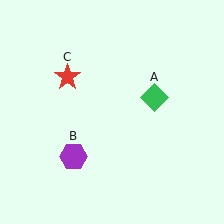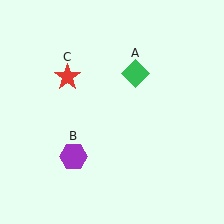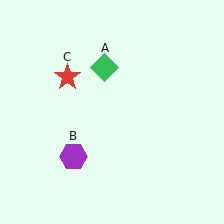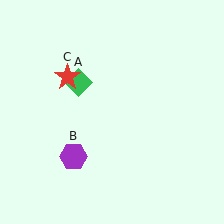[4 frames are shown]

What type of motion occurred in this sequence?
The green diamond (object A) rotated counterclockwise around the center of the scene.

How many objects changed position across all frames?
1 object changed position: green diamond (object A).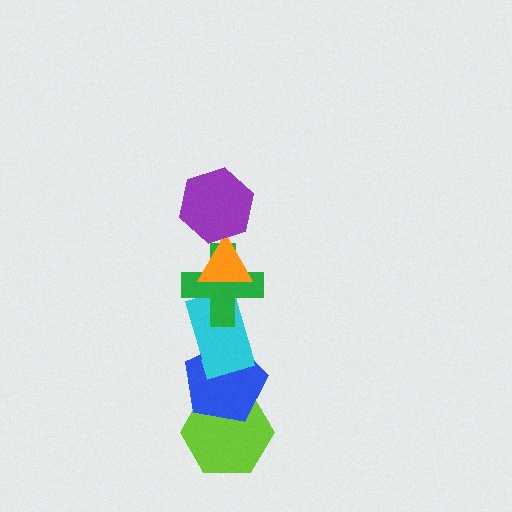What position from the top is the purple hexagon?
The purple hexagon is 1st from the top.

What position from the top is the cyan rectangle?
The cyan rectangle is 4th from the top.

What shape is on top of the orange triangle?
The purple hexagon is on top of the orange triangle.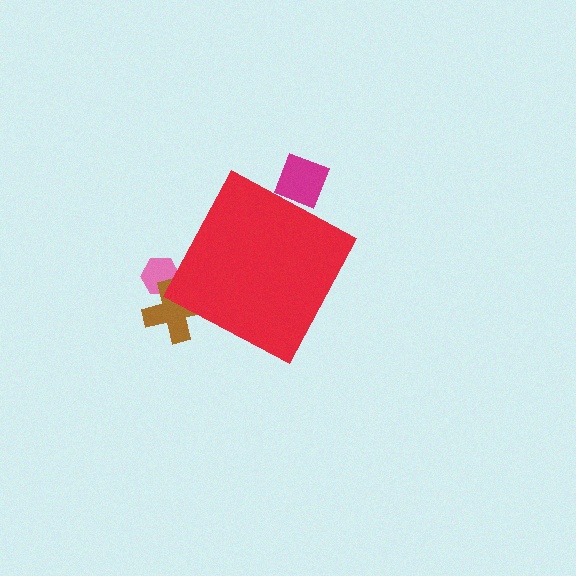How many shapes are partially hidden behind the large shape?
3 shapes are partially hidden.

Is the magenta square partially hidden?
Yes, the magenta square is partially hidden behind the red diamond.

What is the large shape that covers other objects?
A red diamond.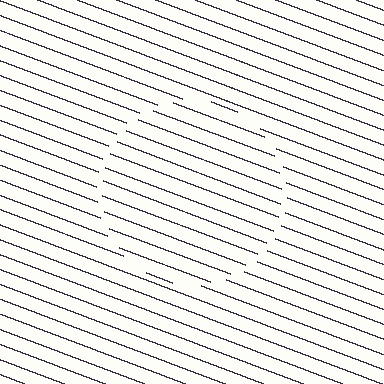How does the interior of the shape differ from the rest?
The interior of the shape contains the same grating, shifted by half a period — the contour is defined by the phase discontinuity where line-ends from the inner and outer gratings abut.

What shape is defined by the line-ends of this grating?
An illusory circle. The interior of the shape contains the same grating, shifted by half a period — the contour is defined by the phase discontinuity where line-ends from the inner and outer gratings abut.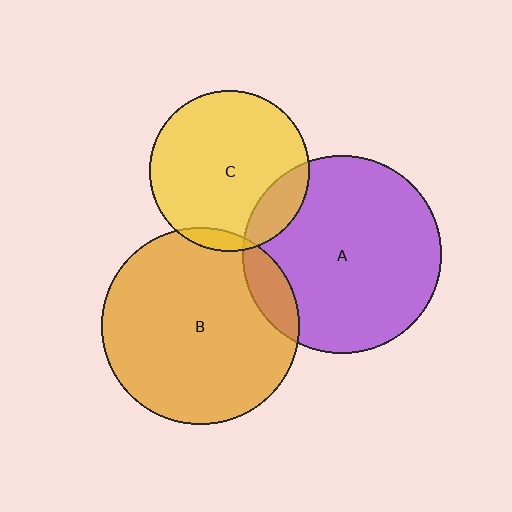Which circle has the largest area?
Circle A (purple).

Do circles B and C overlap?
Yes.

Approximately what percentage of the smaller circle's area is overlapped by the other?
Approximately 5%.